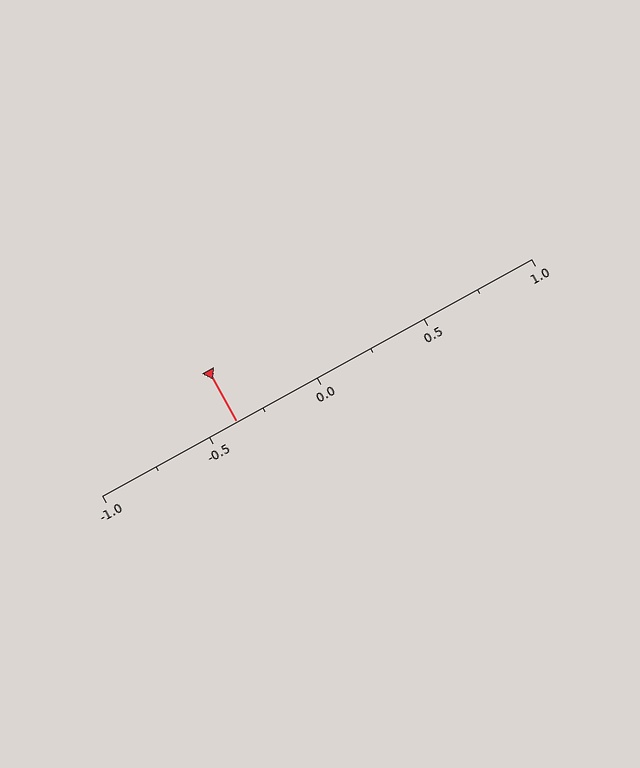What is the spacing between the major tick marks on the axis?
The major ticks are spaced 0.5 apart.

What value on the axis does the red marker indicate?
The marker indicates approximately -0.38.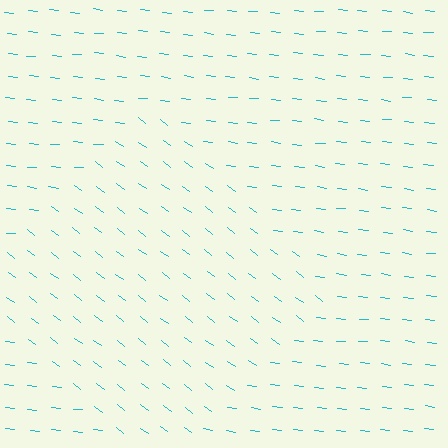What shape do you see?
I see a diamond.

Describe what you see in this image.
The image is filled with small cyan line segments. A diamond region in the image has lines oriented differently from the surrounding lines, creating a visible texture boundary.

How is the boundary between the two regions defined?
The boundary is defined purely by a change in line orientation (approximately 31 degrees difference). All lines are the same color and thickness.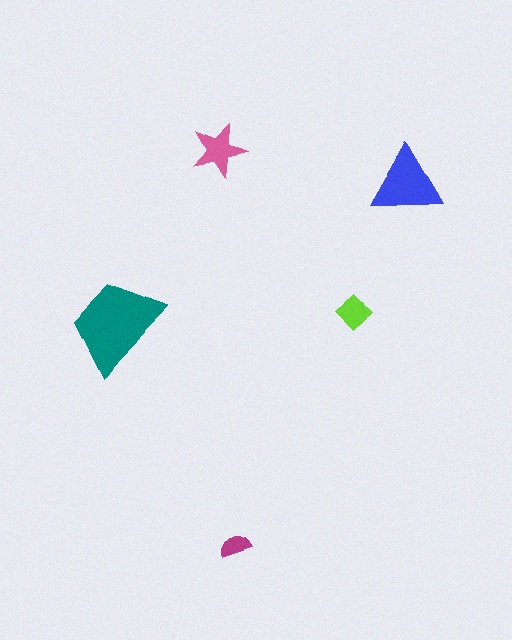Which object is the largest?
The teal trapezoid.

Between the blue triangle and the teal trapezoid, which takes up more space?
The teal trapezoid.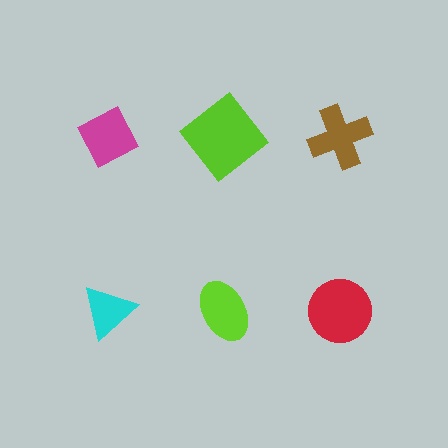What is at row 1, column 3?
A brown cross.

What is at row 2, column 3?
A red circle.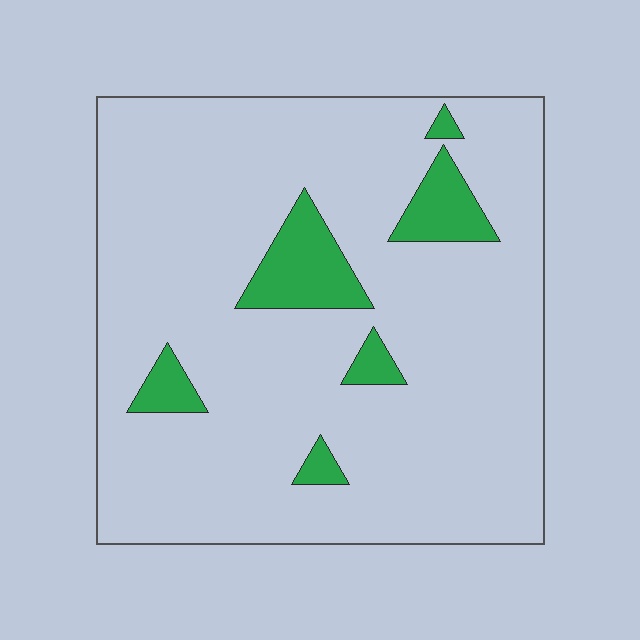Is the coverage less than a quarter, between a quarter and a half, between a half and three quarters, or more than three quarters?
Less than a quarter.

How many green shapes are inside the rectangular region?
6.